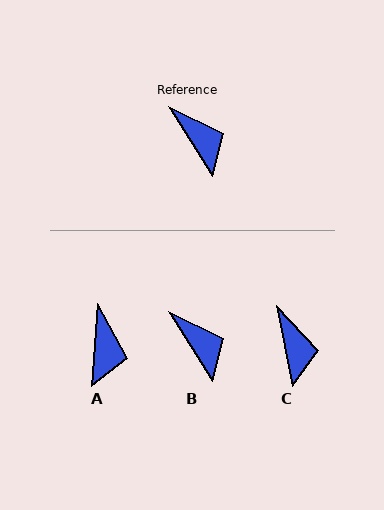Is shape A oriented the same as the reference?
No, it is off by about 36 degrees.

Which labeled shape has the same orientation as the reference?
B.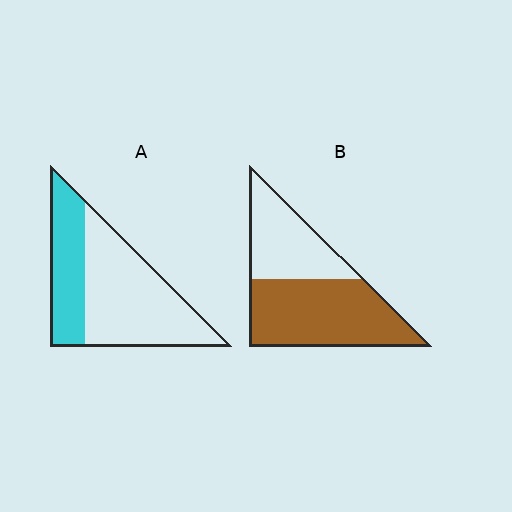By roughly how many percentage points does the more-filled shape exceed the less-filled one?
By roughly 25 percentage points (B over A).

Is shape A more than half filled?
No.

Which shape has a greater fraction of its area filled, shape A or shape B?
Shape B.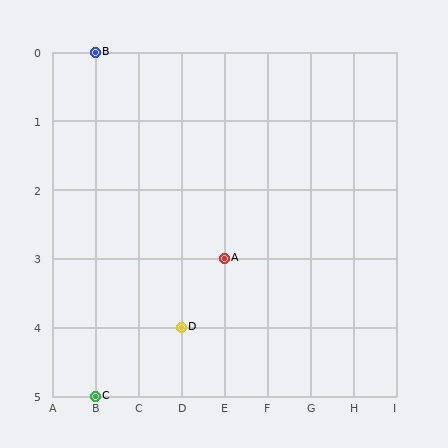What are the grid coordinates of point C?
Point C is at grid coordinates (B, 5).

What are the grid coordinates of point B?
Point B is at grid coordinates (B, 0).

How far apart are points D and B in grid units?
Points D and B are 2 columns and 4 rows apart (about 4.5 grid units diagonally).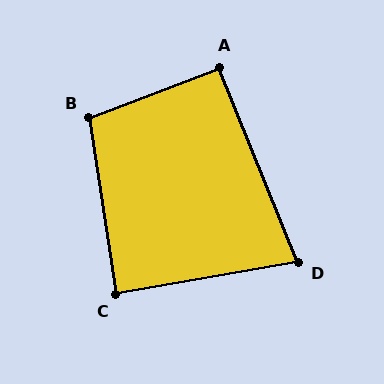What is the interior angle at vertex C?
Approximately 89 degrees (approximately right).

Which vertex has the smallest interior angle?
D, at approximately 78 degrees.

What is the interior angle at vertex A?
Approximately 91 degrees (approximately right).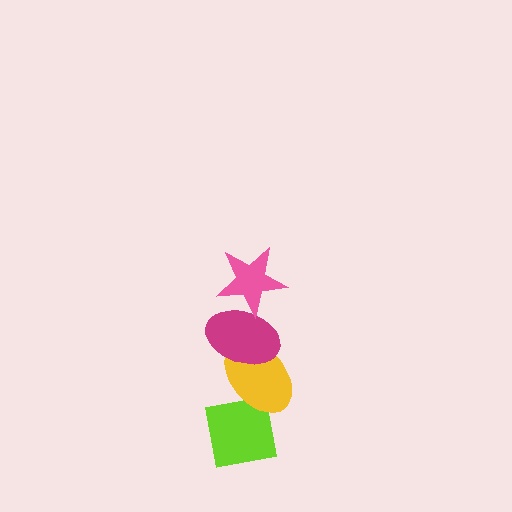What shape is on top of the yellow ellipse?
The magenta ellipse is on top of the yellow ellipse.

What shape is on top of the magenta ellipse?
The pink star is on top of the magenta ellipse.